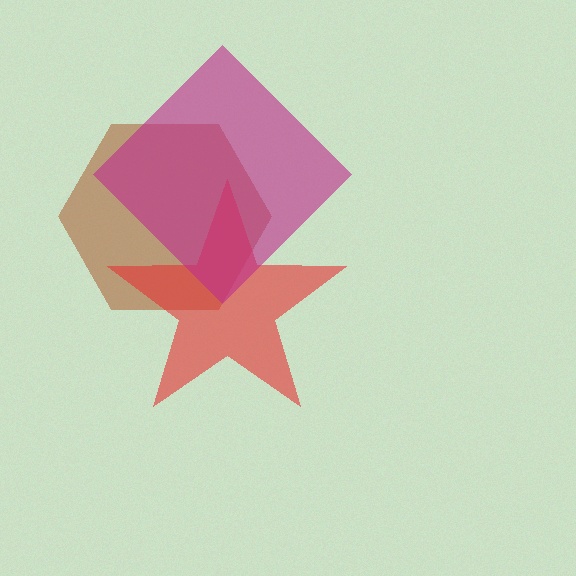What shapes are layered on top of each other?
The layered shapes are: a brown hexagon, a red star, a magenta diamond.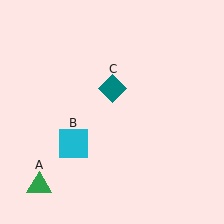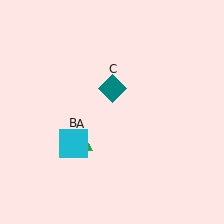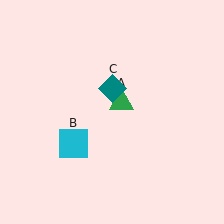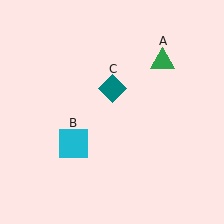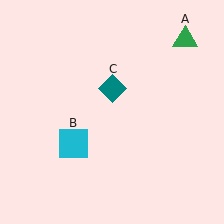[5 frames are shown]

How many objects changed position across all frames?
1 object changed position: green triangle (object A).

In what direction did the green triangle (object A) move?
The green triangle (object A) moved up and to the right.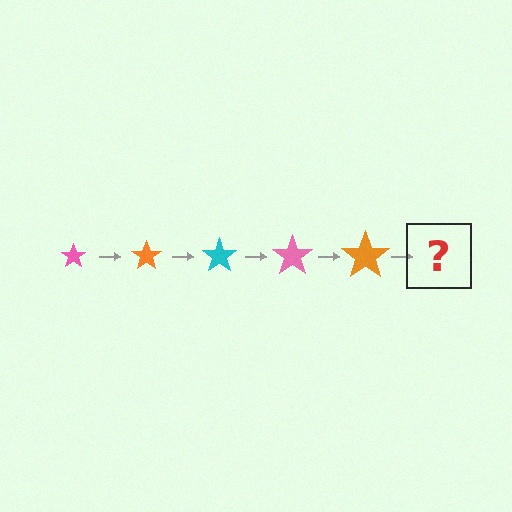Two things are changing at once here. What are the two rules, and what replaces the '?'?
The two rules are that the star grows larger each step and the color cycles through pink, orange, and cyan. The '?' should be a cyan star, larger than the previous one.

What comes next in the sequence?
The next element should be a cyan star, larger than the previous one.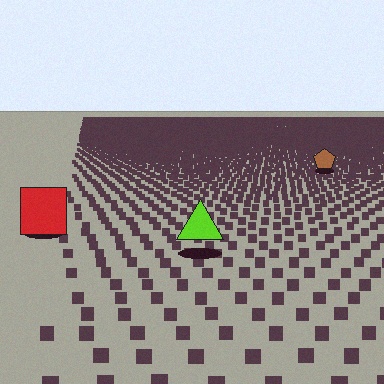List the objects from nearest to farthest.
From nearest to farthest: the lime triangle, the red square, the brown pentagon.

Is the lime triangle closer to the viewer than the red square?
Yes. The lime triangle is closer — you can tell from the texture gradient: the ground texture is coarser near it.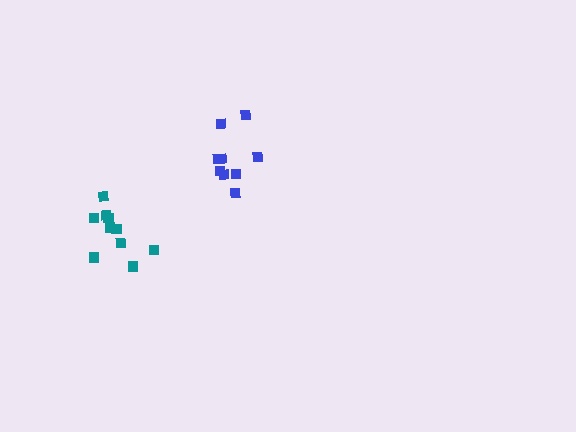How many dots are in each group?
Group 1: 10 dots, Group 2: 9 dots (19 total).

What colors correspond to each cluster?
The clusters are colored: teal, blue.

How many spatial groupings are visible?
There are 2 spatial groupings.